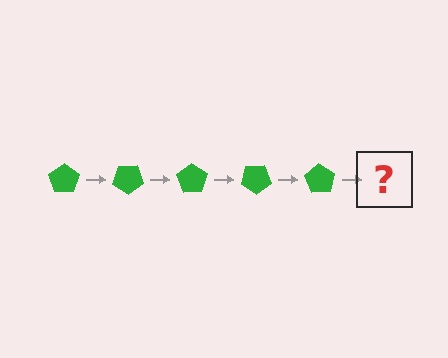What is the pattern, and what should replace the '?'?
The pattern is that the pentagon rotates 35 degrees each step. The '?' should be a green pentagon rotated 175 degrees.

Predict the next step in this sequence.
The next step is a green pentagon rotated 175 degrees.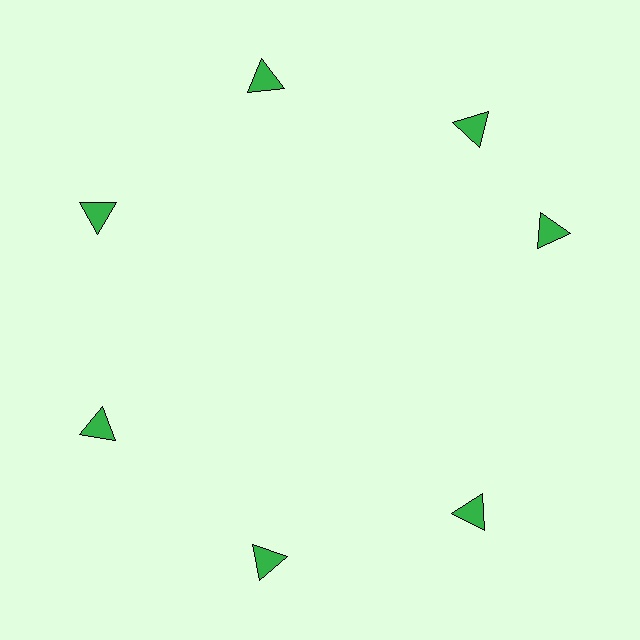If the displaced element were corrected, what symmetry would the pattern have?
It would have 7-fold rotational symmetry — the pattern would map onto itself every 51 degrees.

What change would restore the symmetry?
The symmetry would be restored by rotating it back into even spacing with its neighbors so that all 7 triangles sit at equal angles and equal distance from the center.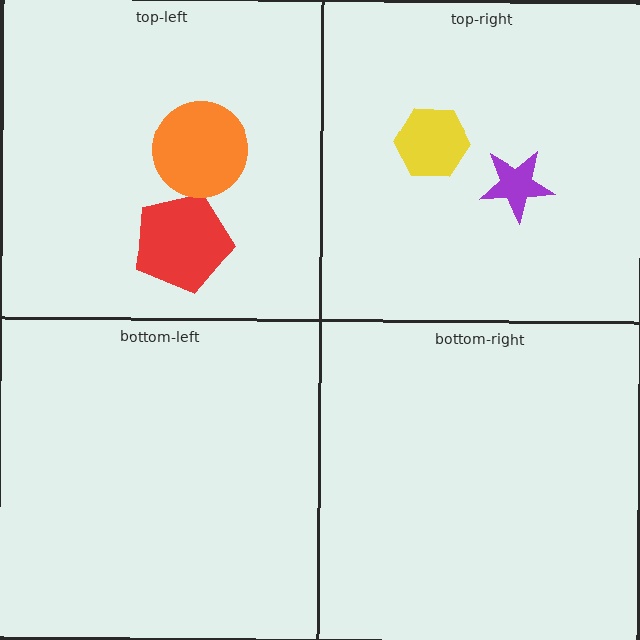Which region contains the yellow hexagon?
The top-right region.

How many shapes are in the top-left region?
2.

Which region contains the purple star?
The top-right region.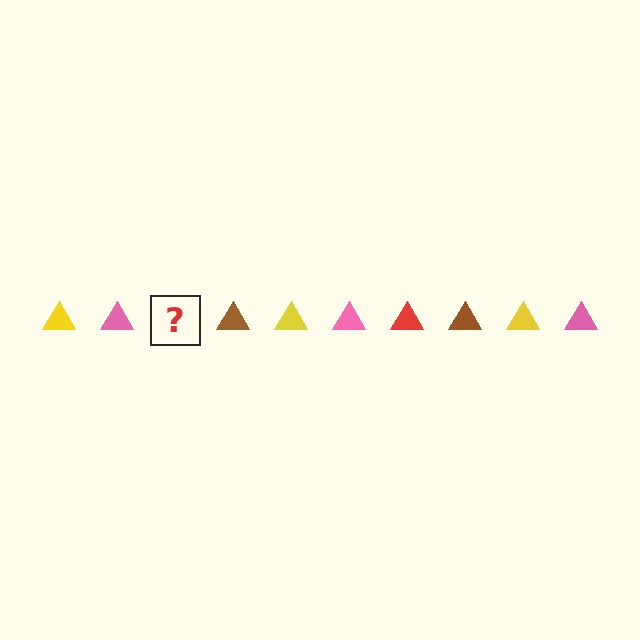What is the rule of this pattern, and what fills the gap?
The rule is that the pattern cycles through yellow, pink, red, brown triangles. The gap should be filled with a red triangle.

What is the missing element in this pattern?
The missing element is a red triangle.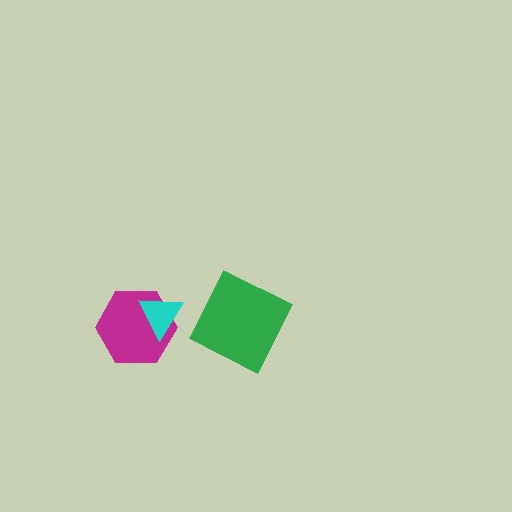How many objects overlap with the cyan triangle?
1 object overlaps with the cyan triangle.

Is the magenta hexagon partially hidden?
Yes, it is partially covered by another shape.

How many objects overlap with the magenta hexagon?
1 object overlaps with the magenta hexagon.